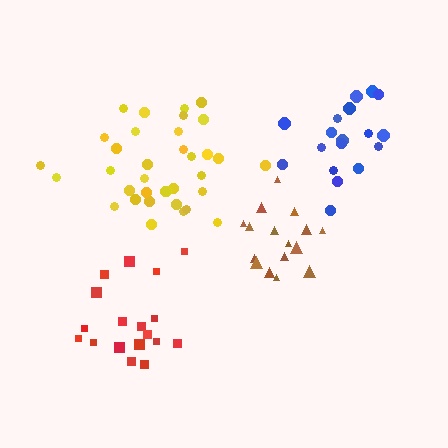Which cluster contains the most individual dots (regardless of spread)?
Yellow (35).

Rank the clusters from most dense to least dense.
blue, yellow, brown, red.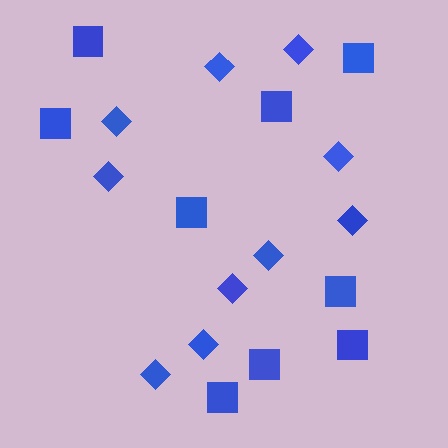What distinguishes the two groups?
There are 2 groups: one group of diamonds (10) and one group of squares (9).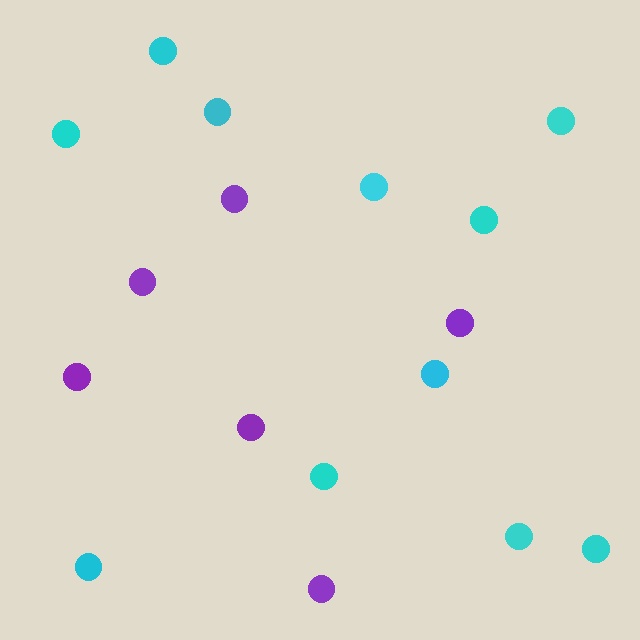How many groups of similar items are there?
There are 2 groups: one group of cyan circles (11) and one group of purple circles (6).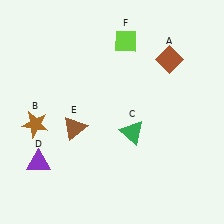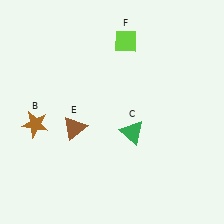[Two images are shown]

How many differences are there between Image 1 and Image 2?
There are 2 differences between the two images.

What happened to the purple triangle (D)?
The purple triangle (D) was removed in Image 2. It was in the bottom-left area of Image 1.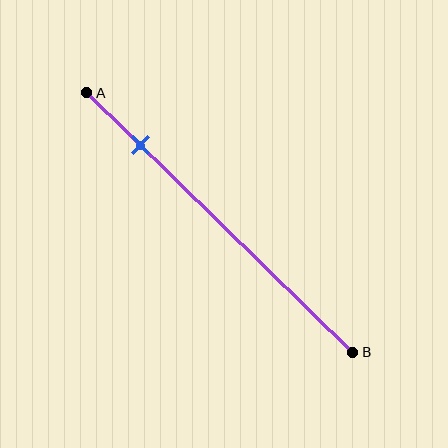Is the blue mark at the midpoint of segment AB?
No, the mark is at about 20% from A, not at the 50% midpoint.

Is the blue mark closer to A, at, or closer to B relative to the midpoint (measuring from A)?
The blue mark is closer to point A than the midpoint of segment AB.